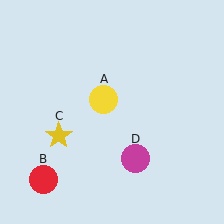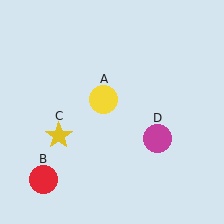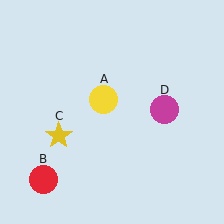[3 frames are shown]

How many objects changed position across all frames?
1 object changed position: magenta circle (object D).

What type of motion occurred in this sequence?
The magenta circle (object D) rotated counterclockwise around the center of the scene.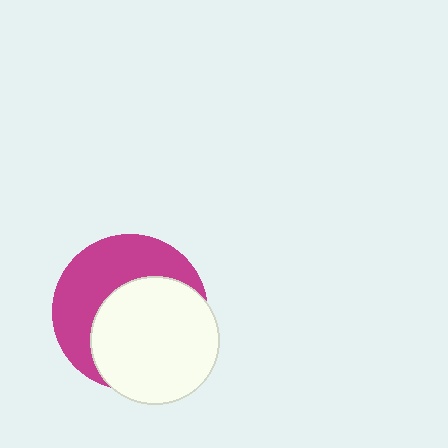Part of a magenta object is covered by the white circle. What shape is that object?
It is a circle.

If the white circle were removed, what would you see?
You would see the complete magenta circle.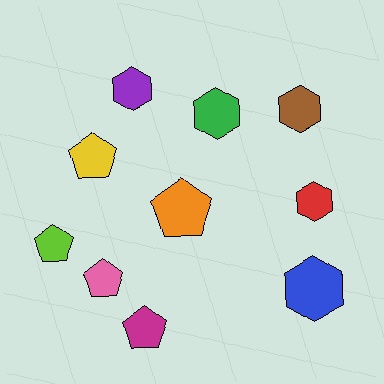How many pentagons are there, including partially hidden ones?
There are 5 pentagons.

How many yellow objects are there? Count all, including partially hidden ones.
There is 1 yellow object.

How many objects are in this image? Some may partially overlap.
There are 10 objects.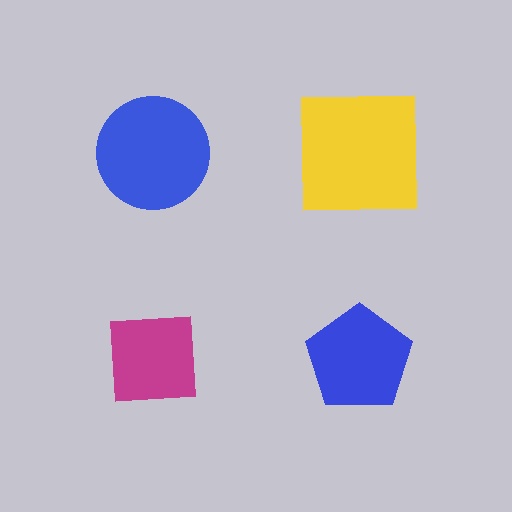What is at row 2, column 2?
A blue pentagon.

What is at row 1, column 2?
A yellow square.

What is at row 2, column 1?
A magenta square.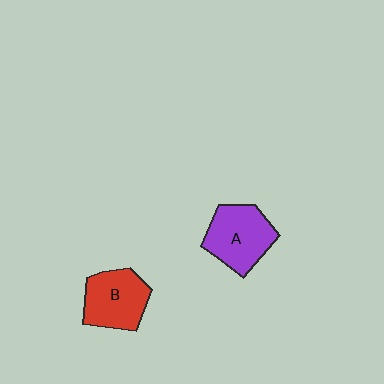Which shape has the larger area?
Shape A (purple).